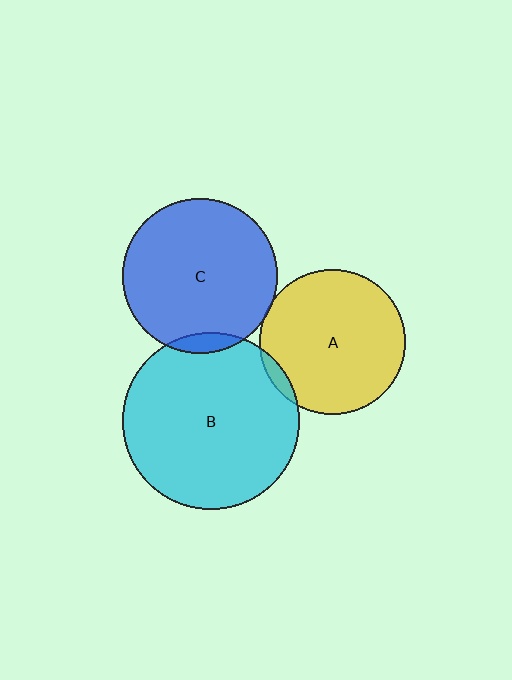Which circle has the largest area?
Circle B (cyan).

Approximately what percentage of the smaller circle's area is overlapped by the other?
Approximately 5%.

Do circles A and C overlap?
Yes.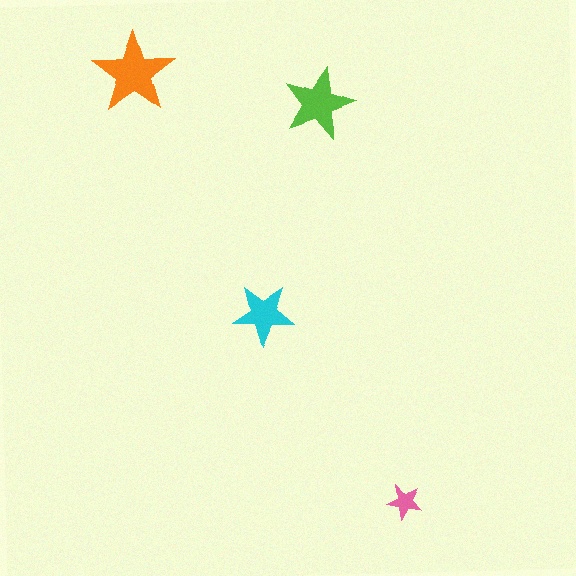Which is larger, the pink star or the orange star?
The orange one.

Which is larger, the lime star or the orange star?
The orange one.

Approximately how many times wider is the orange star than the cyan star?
About 1.5 times wider.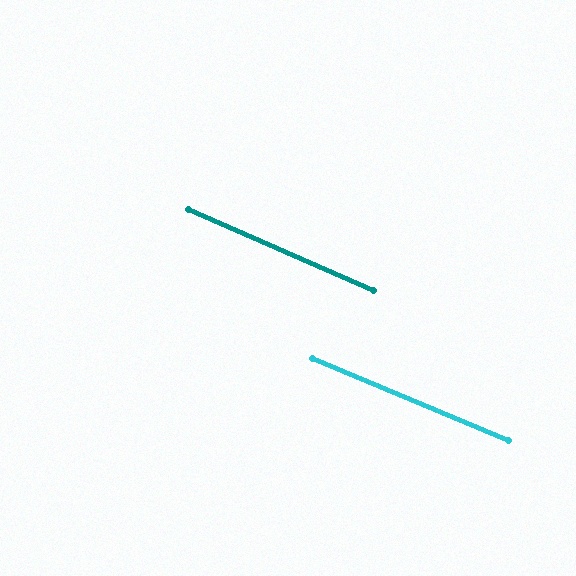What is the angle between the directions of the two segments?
Approximately 1 degree.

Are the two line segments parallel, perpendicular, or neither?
Parallel — their directions differ by only 1.0°.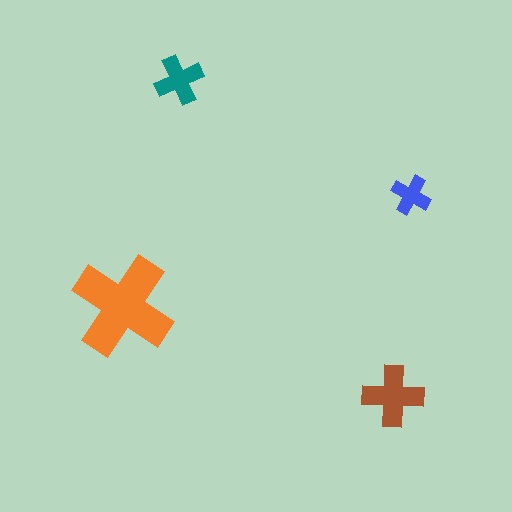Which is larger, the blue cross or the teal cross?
The teal one.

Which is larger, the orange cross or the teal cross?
The orange one.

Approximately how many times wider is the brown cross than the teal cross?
About 1.5 times wider.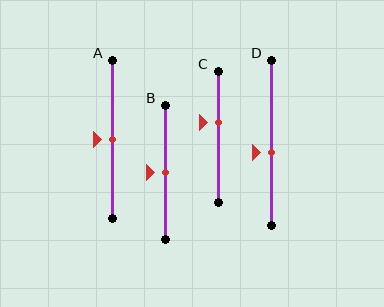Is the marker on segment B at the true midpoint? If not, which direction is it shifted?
Yes, the marker on segment B is at the true midpoint.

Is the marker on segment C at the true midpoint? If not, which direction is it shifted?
No, the marker on segment C is shifted upward by about 11% of the segment length.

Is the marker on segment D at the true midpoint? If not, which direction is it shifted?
No, the marker on segment D is shifted downward by about 6% of the segment length.